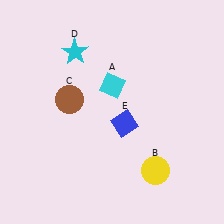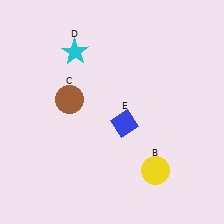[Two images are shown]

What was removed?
The cyan diamond (A) was removed in Image 2.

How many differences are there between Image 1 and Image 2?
There is 1 difference between the two images.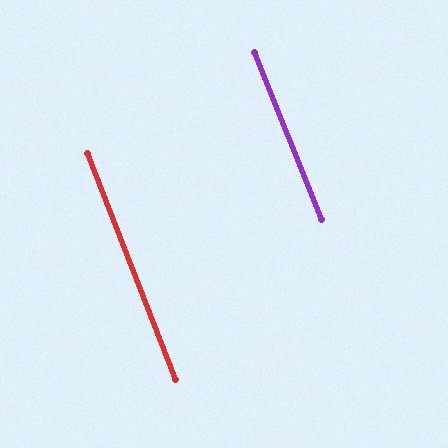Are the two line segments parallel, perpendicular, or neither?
Parallel — their directions differ by only 0.3°.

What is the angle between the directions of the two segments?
Approximately 0 degrees.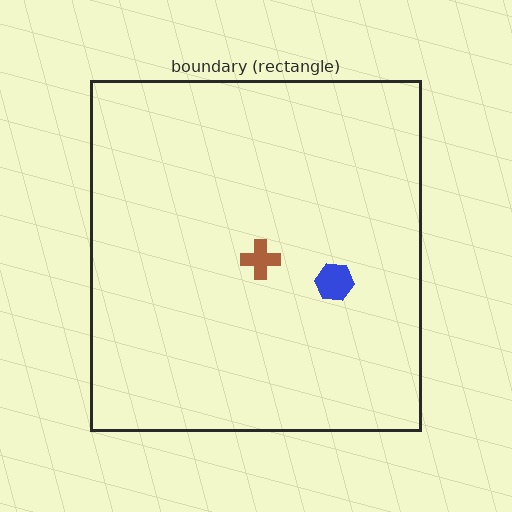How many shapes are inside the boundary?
2 inside, 0 outside.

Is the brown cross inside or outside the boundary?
Inside.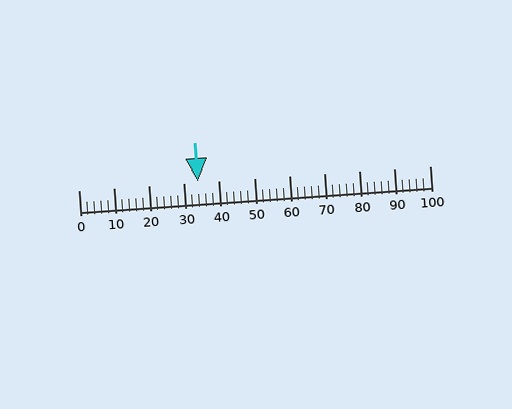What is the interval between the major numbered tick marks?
The major tick marks are spaced 10 units apart.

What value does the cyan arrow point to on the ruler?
The cyan arrow points to approximately 34.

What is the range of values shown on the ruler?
The ruler shows values from 0 to 100.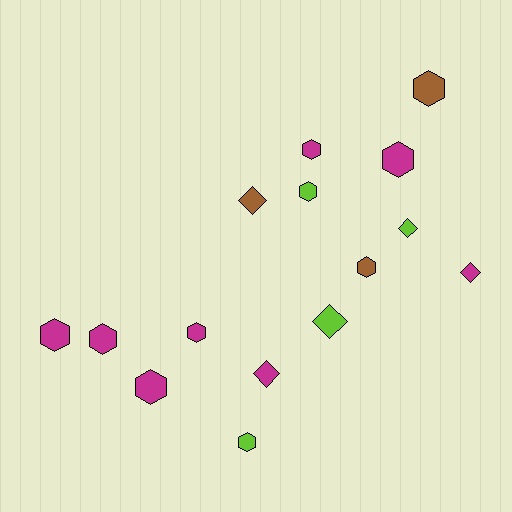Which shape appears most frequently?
Hexagon, with 10 objects.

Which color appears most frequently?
Magenta, with 8 objects.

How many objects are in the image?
There are 15 objects.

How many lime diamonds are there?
There are 2 lime diamonds.